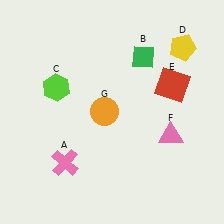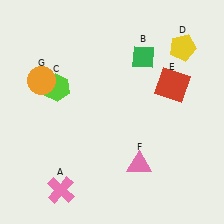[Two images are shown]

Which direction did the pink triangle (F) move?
The pink triangle (F) moved left.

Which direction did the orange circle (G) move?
The orange circle (G) moved left.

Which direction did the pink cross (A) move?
The pink cross (A) moved down.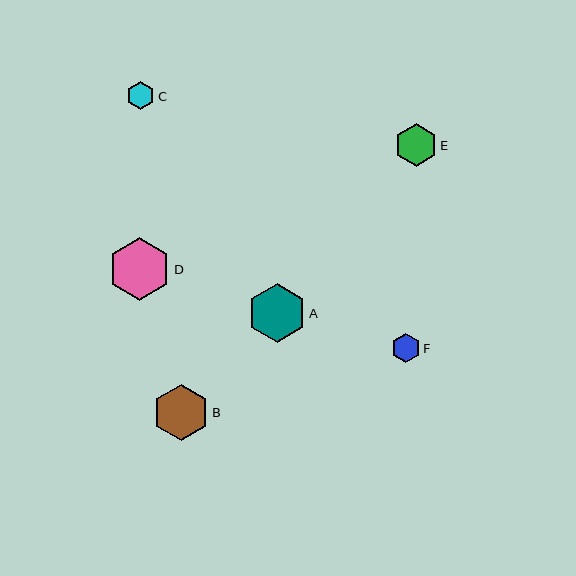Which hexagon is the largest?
Hexagon D is the largest with a size of approximately 63 pixels.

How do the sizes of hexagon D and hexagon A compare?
Hexagon D and hexagon A are approximately the same size.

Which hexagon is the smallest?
Hexagon C is the smallest with a size of approximately 28 pixels.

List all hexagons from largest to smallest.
From largest to smallest: D, A, B, E, F, C.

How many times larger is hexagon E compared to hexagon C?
Hexagon E is approximately 1.5 times the size of hexagon C.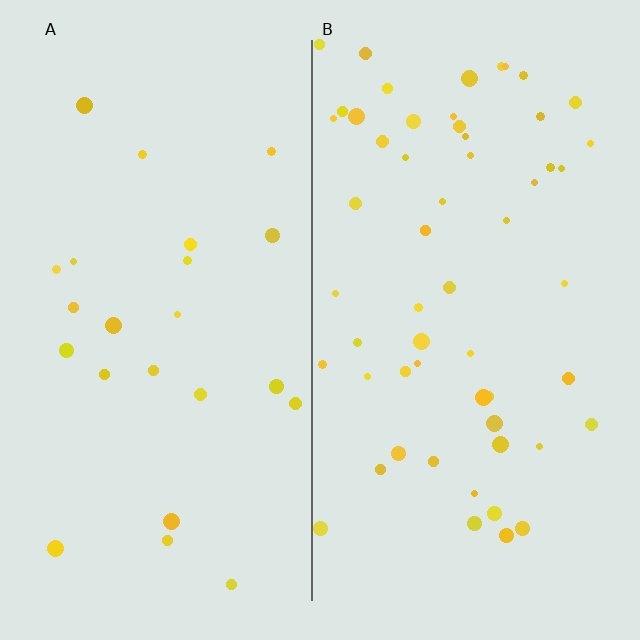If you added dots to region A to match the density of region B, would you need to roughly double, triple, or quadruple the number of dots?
Approximately double.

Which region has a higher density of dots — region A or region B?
B (the right).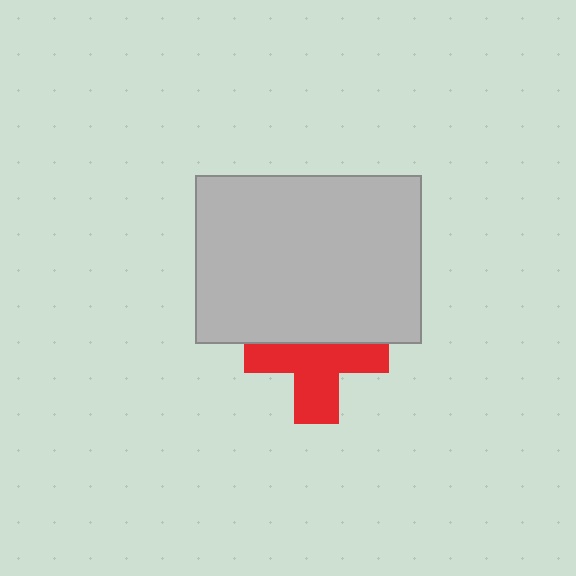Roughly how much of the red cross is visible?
About half of it is visible (roughly 61%).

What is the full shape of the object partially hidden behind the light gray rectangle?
The partially hidden object is a red cross.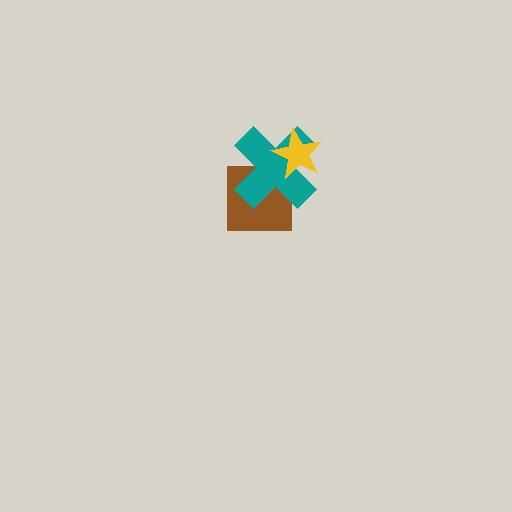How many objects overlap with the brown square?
1 object overlaps with the brown square.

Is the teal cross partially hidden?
Yes, it is partially covered by another shape.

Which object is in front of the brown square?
The teal cross is in front of the brown square.